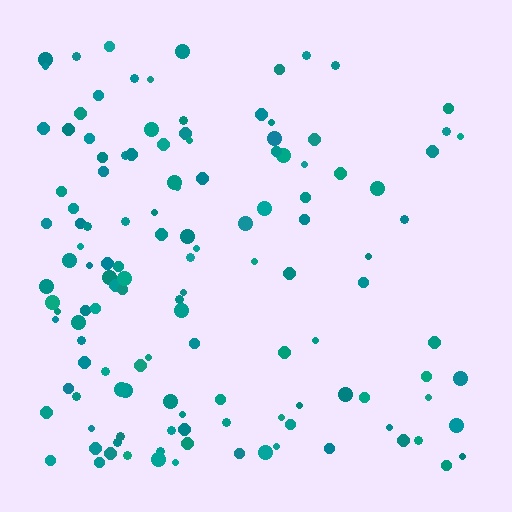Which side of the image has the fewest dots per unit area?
The right.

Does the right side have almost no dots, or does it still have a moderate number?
Still a moderate number, just noticeably fewer than the left.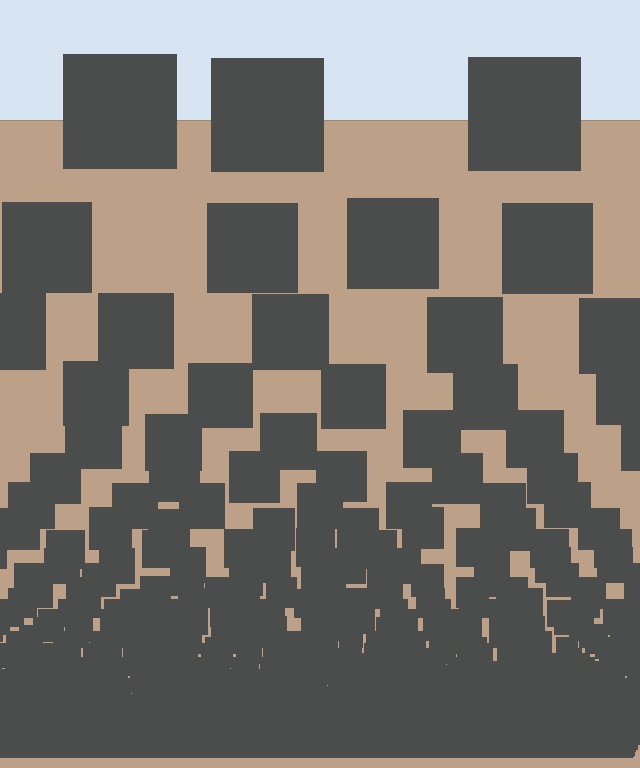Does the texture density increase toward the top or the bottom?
Density increases toward the bottom.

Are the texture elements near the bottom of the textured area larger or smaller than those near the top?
Smaller. The gradient is inverted — elements near the bottom are smaller and denser.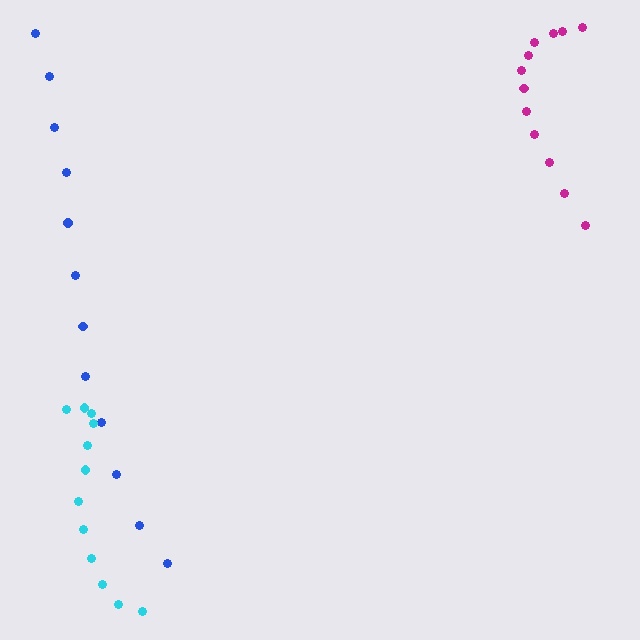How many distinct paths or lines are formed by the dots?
There are 3 distinct paths.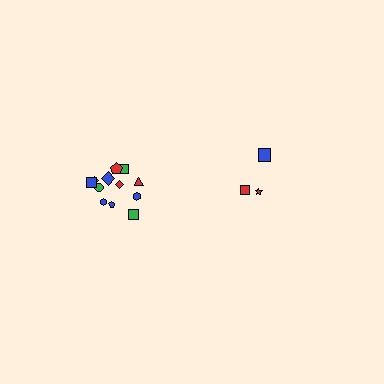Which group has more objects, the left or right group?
The left group.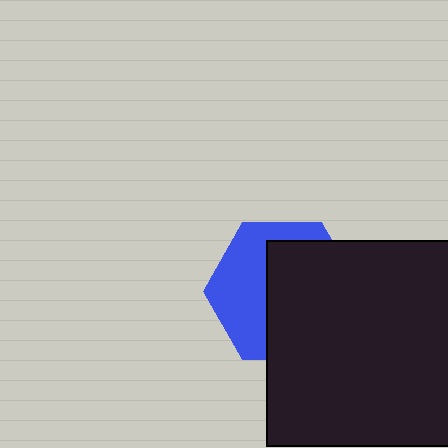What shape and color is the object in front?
The object in front is a black rectangle.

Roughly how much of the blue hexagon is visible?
A small part of it is visible (roughly 43%).